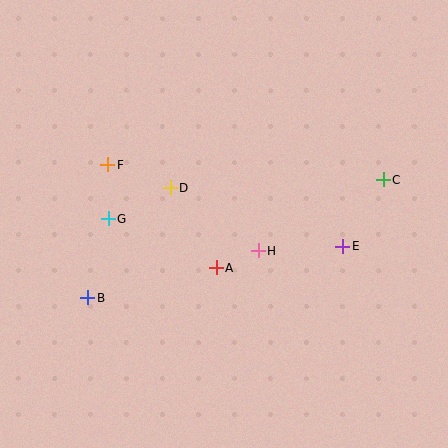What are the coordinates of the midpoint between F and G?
The midpoint between F and G is at (108, 192).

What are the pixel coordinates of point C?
Point C is at (383, 180).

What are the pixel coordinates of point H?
Point H is at (258, 251).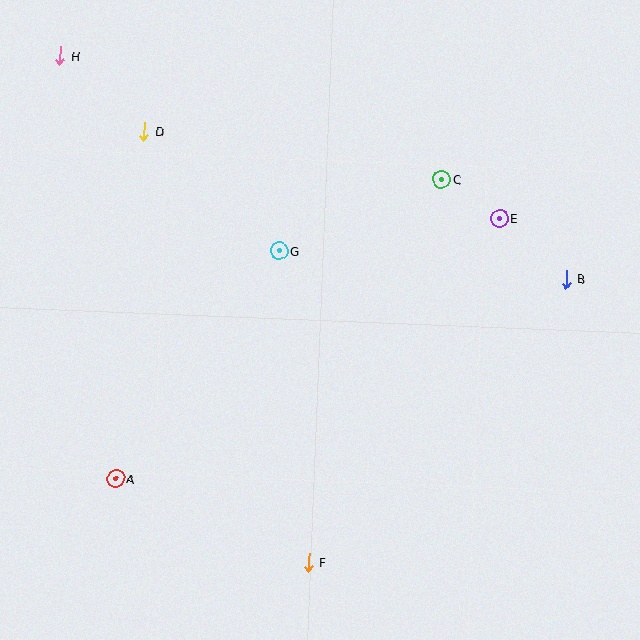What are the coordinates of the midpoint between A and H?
The midpoint between A and H is at (88, 267).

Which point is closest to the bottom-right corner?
Point F is closest to the bottom-right corner.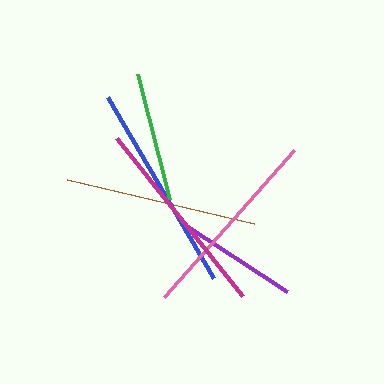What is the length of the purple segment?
The purple segment is approximately 127 pixels long.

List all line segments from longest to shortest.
From longest to shortest: blue, magenta, pink, brown, green, purple.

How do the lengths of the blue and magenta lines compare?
The blue and magenta lines are approximately the same length.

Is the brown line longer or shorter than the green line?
The brown line is longer than the green line.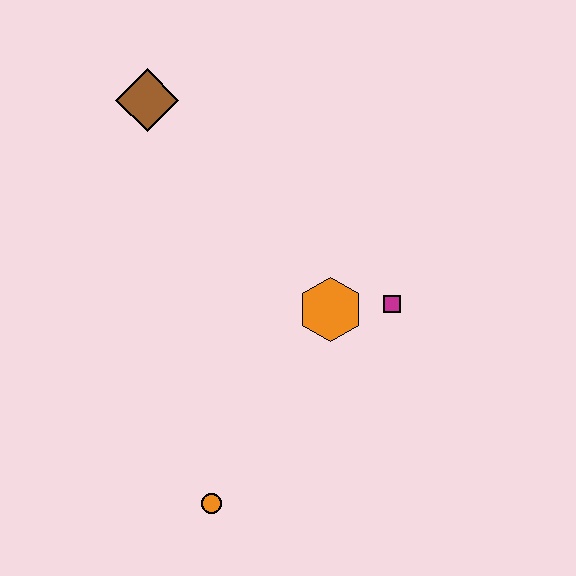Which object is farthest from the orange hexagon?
The brown diamond is farthest from the orange hexagon.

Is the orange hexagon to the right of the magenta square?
No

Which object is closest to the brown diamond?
The orange hexagon is closest to the brown diamond.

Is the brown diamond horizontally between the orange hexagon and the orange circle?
No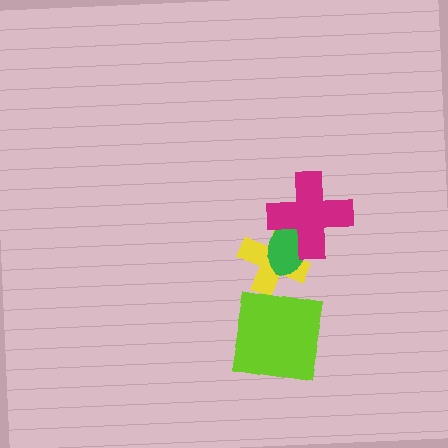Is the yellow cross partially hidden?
Yes, it is partially covered by another shape.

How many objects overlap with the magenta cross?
2 objects overlap with the magenta cross.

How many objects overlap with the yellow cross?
2 objects overlap with the yellow cross.